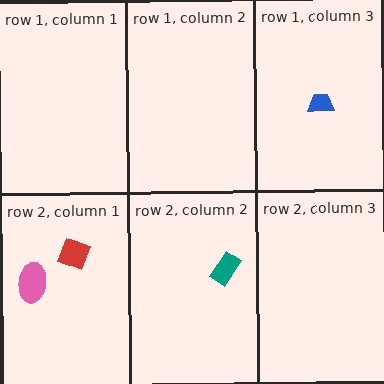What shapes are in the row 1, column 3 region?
The blue trapezoid.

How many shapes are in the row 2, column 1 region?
2.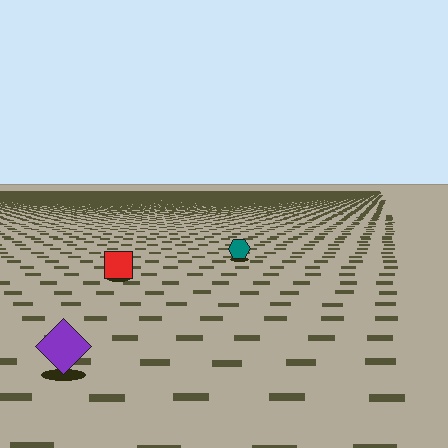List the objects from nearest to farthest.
From nearest to farthest: the purple diamond, the red square, the teal hexagon.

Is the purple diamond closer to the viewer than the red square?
Yes. The purple diamond is closer — you can tell from the texture gradient: the ground texture is coarser near it.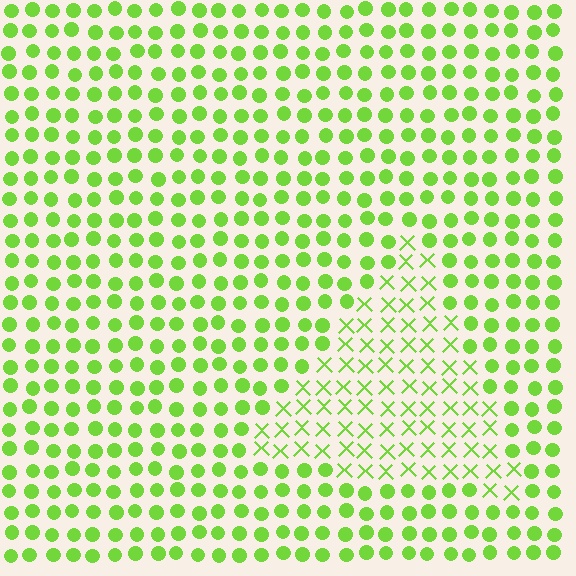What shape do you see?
I see a triangle.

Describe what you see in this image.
The image is filled with small lime elements arranged in a uniform grid. A triangle-shaped region contains X marks, while the surrounding area contains circles. The boundary is defined purely by the change in element shape.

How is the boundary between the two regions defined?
The boundary is defined by a change in element shape: X marks inside vs. circles outside. All elements share the same color and spacing.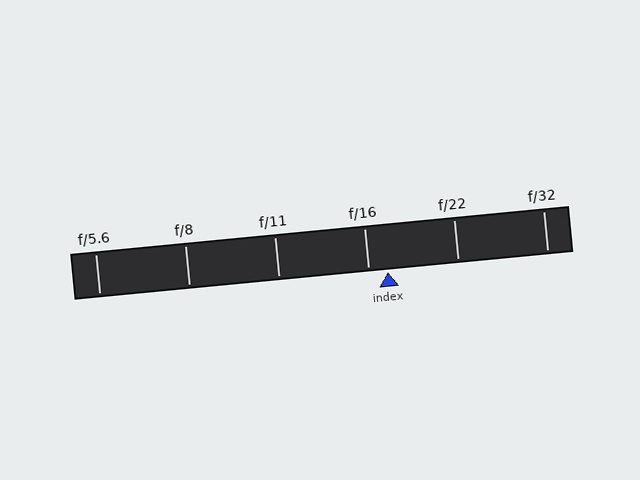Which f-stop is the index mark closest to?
The index mark is closest to f/16.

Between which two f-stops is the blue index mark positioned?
The index mark is between f/16 and f/22.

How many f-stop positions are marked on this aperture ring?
There are 6 f-stop positions marked.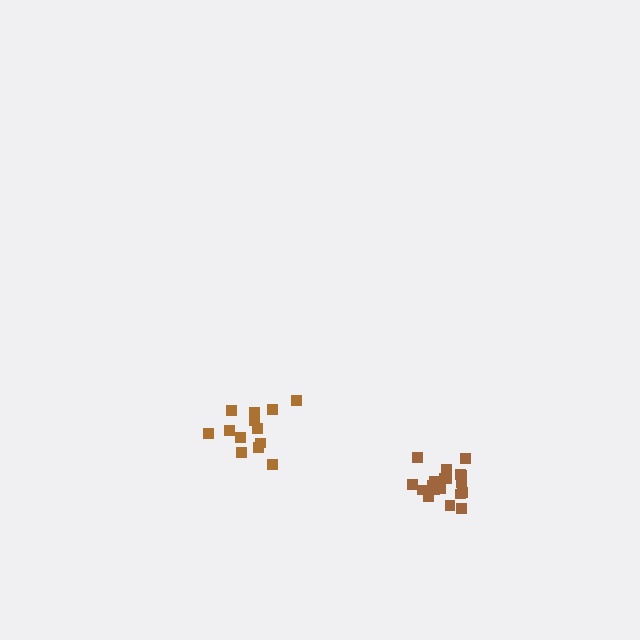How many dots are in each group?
Group 1: 14 dots, Group 2: 19 dots (33 total).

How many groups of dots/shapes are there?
There are 2 groups.